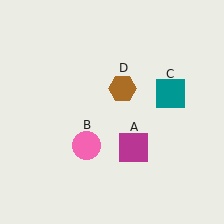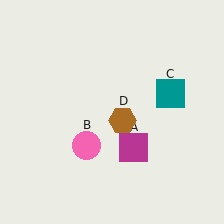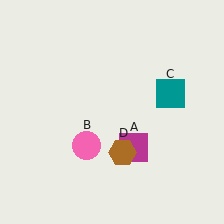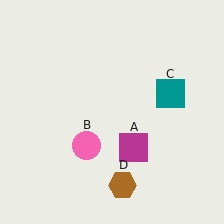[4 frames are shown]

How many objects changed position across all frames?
1 object changed position: brown hexagon (object D).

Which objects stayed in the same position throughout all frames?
Magenta square (object A) and pink circle (object B) and teal square (object C) remained stationary.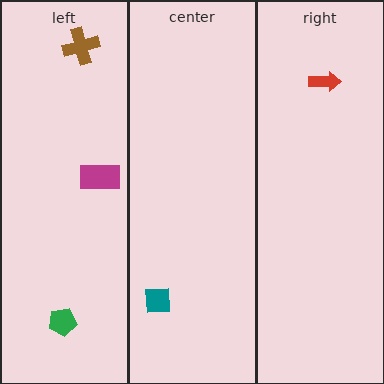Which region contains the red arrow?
The right region.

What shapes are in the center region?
The teal square.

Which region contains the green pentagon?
The left region.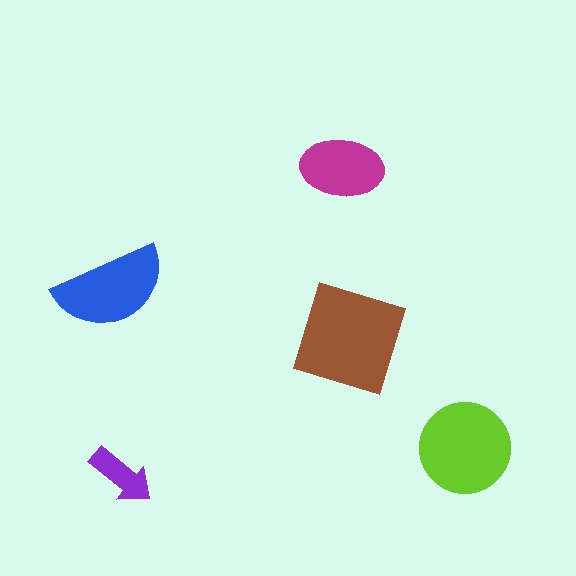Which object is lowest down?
The purple arrow is bottommost.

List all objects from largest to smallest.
The brown diamond, the lime circle, the blue semicircle, the magenta ellipse, the purple arrow.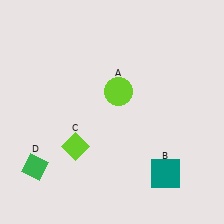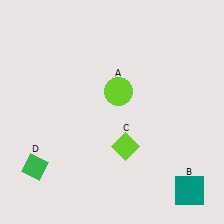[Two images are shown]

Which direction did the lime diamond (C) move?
The lime diamond (C) moved right.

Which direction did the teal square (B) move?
The teal square (B) moved right.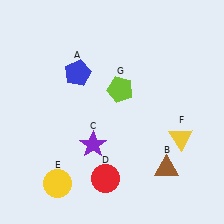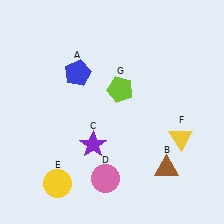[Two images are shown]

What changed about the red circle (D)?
In Image 1, D is red. In Image 2, it changed to pink.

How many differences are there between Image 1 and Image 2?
There is 1 difference between the two images.